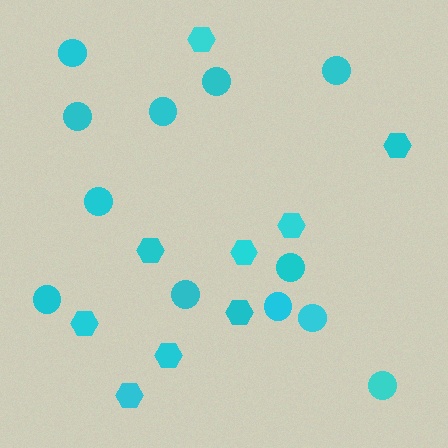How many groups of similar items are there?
There are 2 groups: one group of circles (12) and one group of hexagons (9).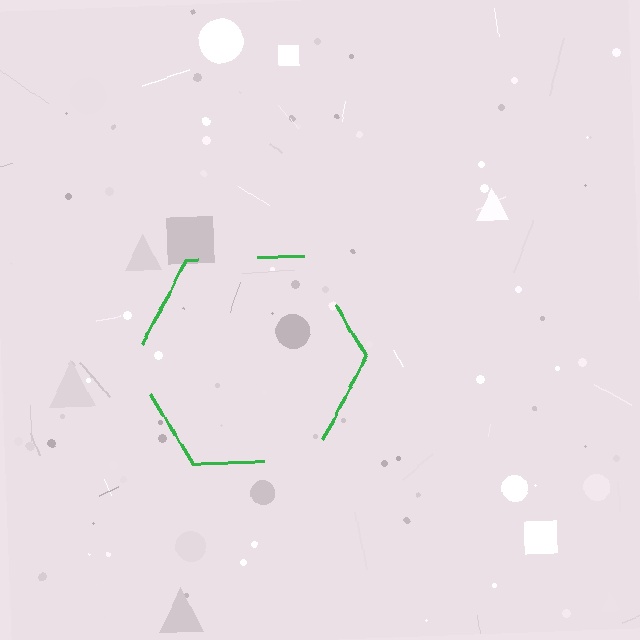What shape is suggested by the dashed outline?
The dashed outline suggests a hexagon.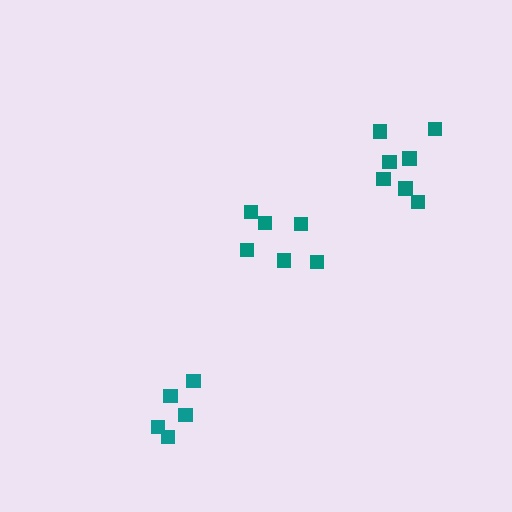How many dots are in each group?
Group 1: 6 dots, Group 2: 7 dots, Group 3: 5 dots (18 total).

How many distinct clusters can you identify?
There are 3 distinct clusters.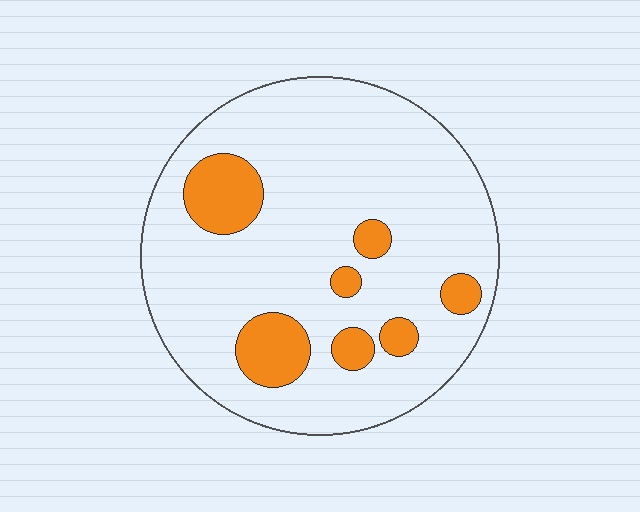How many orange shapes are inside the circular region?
7.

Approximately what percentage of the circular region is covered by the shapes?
Approximately 15%.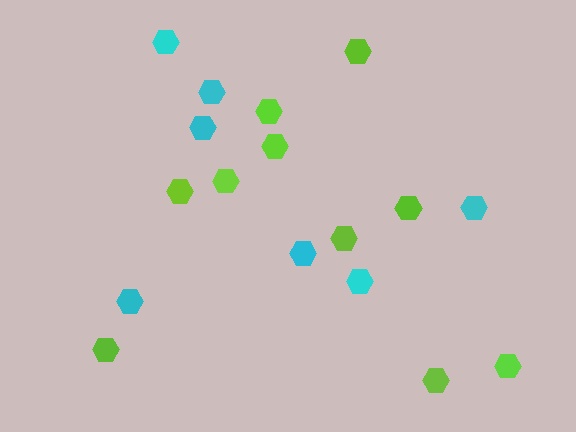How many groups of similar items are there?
There are 2 groups: one group of cyan hexagons (7) and one group of lime hexagons (10).